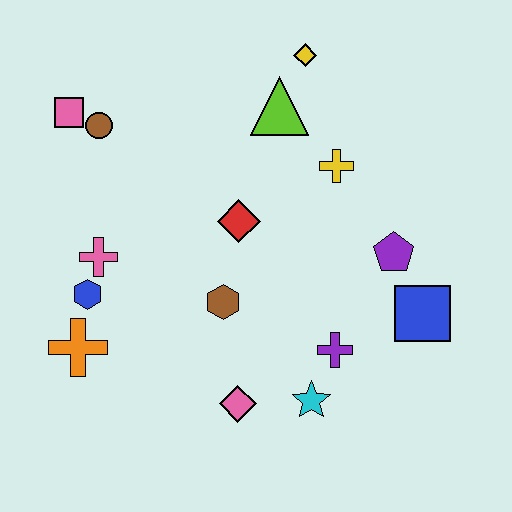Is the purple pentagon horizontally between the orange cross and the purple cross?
No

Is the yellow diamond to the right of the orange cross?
Yes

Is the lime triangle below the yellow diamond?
Yes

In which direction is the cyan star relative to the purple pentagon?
The cyan star is below the purple pentagon.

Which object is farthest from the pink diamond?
The yellow diamond is farthest from the pink diamond.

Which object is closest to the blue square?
The purple pentagon is closest to the blue square.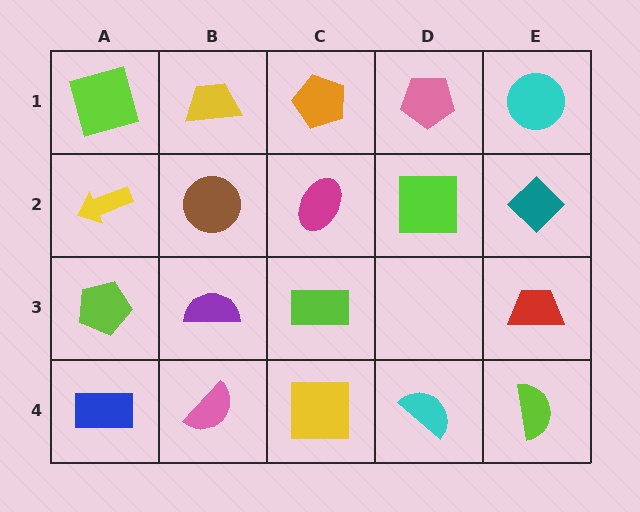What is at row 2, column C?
A magenta ellipse.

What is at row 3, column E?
A red trapezoid.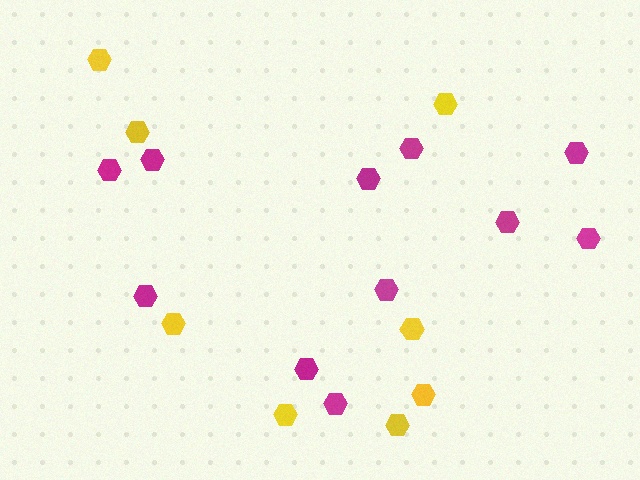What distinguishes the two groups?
There are 2 groups: one group of magenta hexagons (11) and one group of yellow hexagons (8).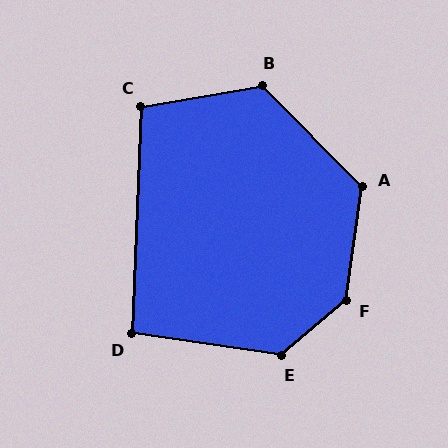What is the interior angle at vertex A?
Approximately 127 degrees (obtuse).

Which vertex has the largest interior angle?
F, at approximately 139 degrees.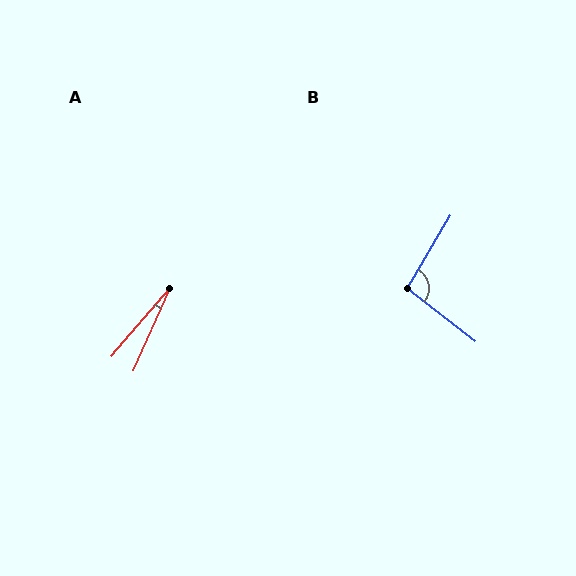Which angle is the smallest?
A, at approximately 17 degrees.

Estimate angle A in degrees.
Approximately 17 degrees.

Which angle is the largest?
B, at approximately 97 degrees.